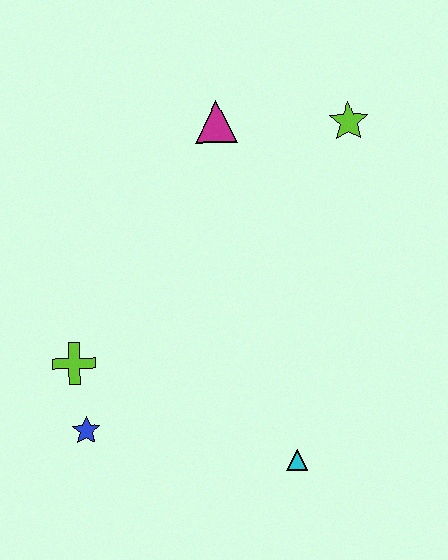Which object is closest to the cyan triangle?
The blue star is closest to the cyan triangle.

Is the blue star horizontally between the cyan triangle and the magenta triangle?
No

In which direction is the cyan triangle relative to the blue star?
The cyan triangle is to the right of the blue star.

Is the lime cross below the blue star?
No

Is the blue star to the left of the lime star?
Yes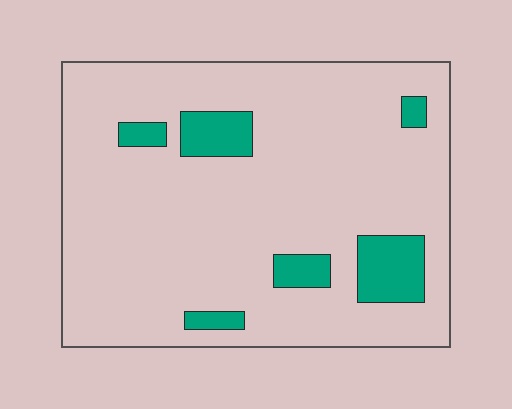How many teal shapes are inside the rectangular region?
6.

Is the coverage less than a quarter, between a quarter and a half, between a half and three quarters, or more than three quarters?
Less than a quarter.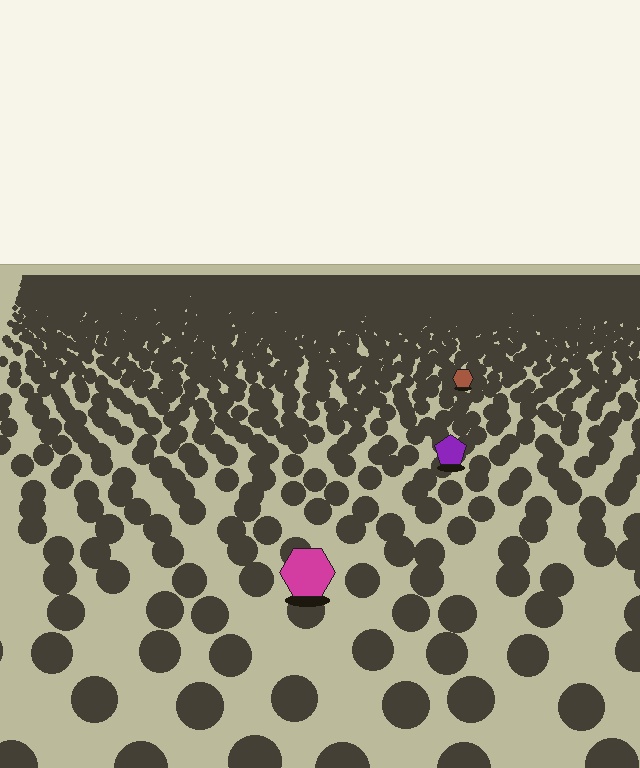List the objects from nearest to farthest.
From nearest to farthest: the magenta hexagon, the purple pentagon, the brown hexagon.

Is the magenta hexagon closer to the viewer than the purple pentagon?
Yes. The magenta hexagon is closer — you can tell from the texture gradient: the ground texture is coarser near it.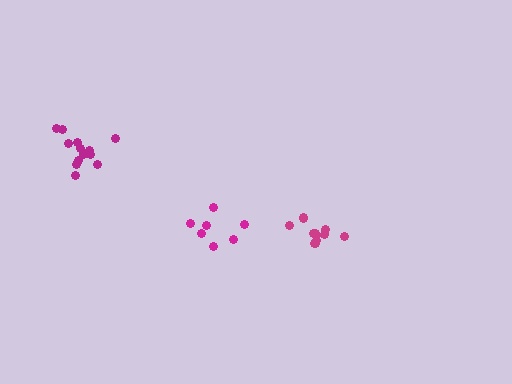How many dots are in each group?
Group 1: 13 dots, Group 2: 7 dots, Group 3: 12 dots (32 total).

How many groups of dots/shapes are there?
There are 3 groups.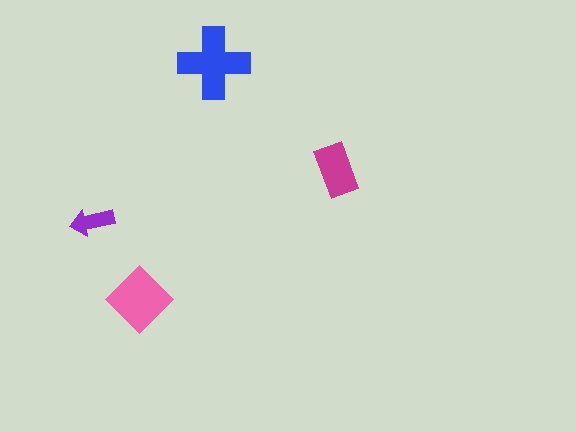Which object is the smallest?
The purple arrow.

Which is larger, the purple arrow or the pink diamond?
The pink diamond.